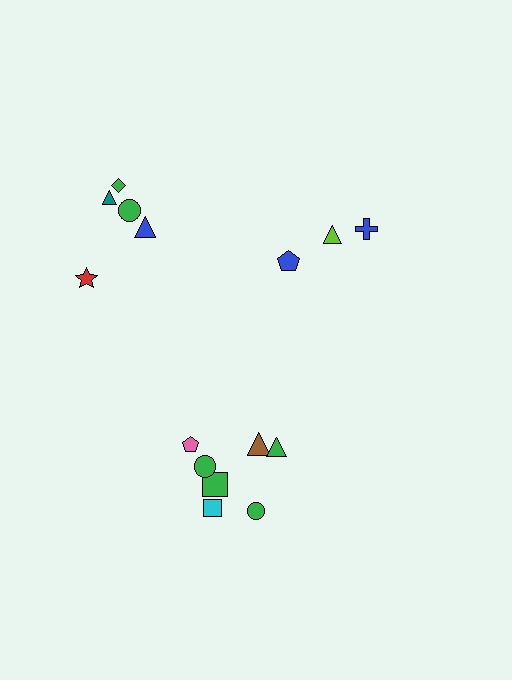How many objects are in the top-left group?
There are 5 objects.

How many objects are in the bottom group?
There are 7 objects.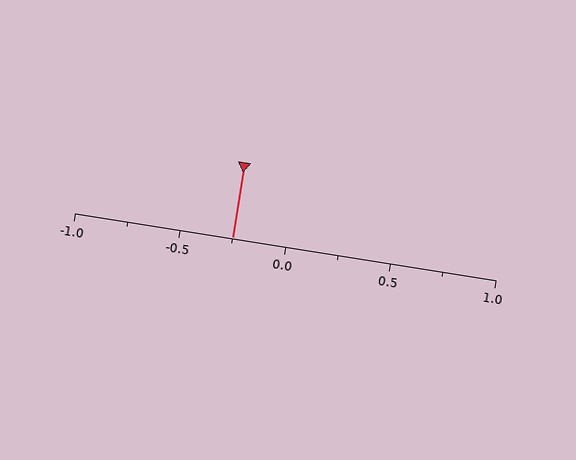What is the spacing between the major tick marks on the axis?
The major ticks are spaced 0.5 apart.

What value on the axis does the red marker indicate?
The marker indicates approximately -0.25.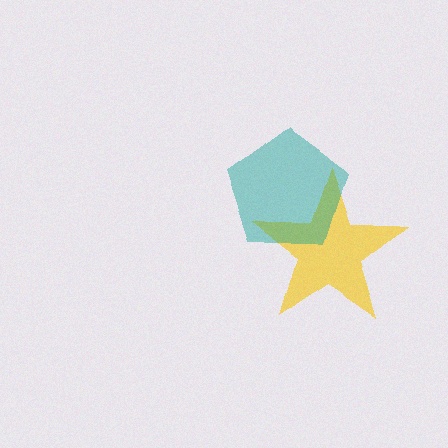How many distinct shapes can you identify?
There are 2 distinct shapes: a yellow star, a teal pentagon.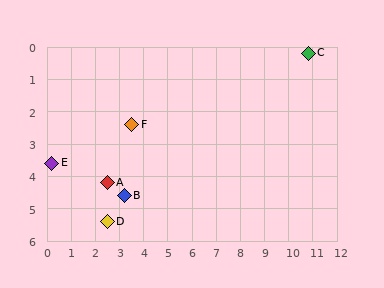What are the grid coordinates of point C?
Point C is at approximately (10.8, 0.2).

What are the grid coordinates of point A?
Point A is at approximately (2.5, 4.2).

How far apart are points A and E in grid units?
Points A and E are about 2.4 grid units apart.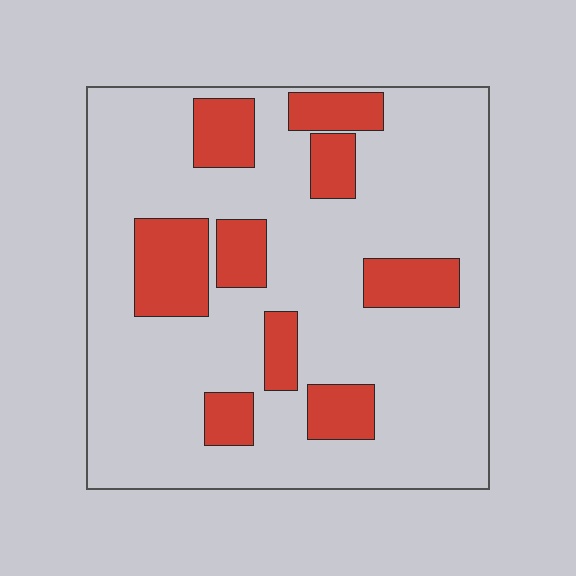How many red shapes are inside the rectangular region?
9.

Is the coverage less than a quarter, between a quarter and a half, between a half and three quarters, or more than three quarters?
Less than a quarter.